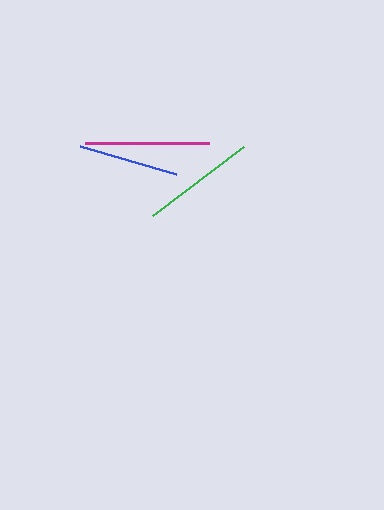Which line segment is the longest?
The magenta line is the longest at approximately 123 pixels.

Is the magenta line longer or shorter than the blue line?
The magenta line is longer than the blue line.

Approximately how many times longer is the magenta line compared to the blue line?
The magenta line is approximately 1.2 times the length of the blue line.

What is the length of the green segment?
The green segment is approximately 114 pixels long.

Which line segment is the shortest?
The blue line is the shortest at approximately 100 pixels.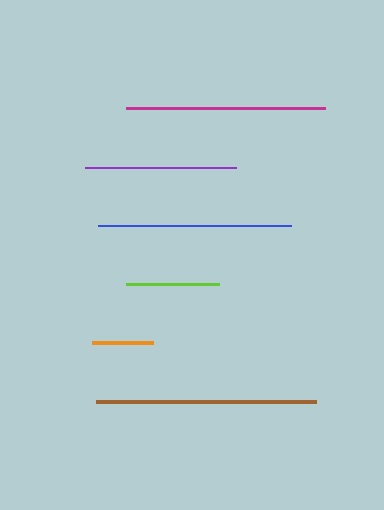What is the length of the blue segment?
The blue segment is approximately 193 pixels long.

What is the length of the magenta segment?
The magenta segment is approximately 199 pixels long.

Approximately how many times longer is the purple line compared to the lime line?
The purple line is approximately 1.6 times the length of the lime line.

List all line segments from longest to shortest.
From longest to shortest: brown, magenta, blue, purple, lime, orange.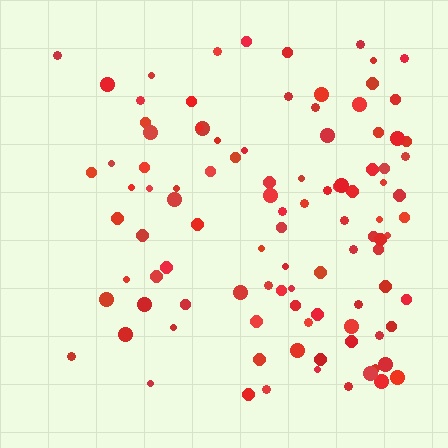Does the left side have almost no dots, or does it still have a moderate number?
Still a moderate number, just noticeably fewer than the right.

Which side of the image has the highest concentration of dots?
The right.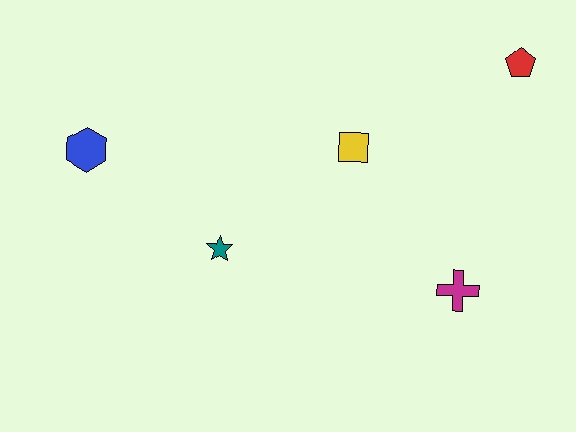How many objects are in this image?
There are 5 objects.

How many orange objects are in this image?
There are no orange objects.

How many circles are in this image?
There are no circles.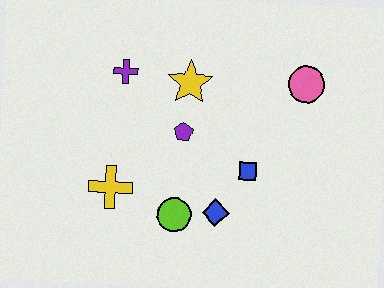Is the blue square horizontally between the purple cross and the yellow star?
No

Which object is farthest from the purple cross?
The pink circle is farthest from the purple cross.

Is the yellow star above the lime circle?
Yes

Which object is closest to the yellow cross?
The lime circle is closest to the yellow cross.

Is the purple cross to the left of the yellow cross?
No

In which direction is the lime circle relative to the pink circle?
The lime circle is below the pink circle.